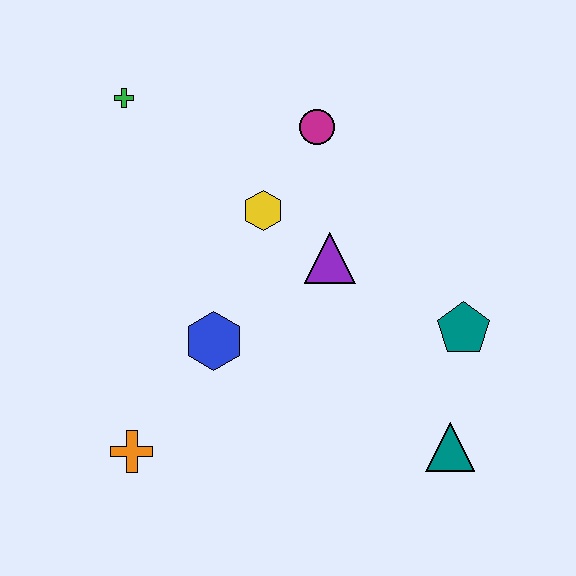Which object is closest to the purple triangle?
The yellow hexagon is closest to the purple triangle.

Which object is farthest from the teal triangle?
The green cross is farthest from the teal triangle.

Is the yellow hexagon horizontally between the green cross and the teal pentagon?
Yes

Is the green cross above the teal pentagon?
Yes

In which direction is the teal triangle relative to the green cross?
The teal triangle is below the green cross.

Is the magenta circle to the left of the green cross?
No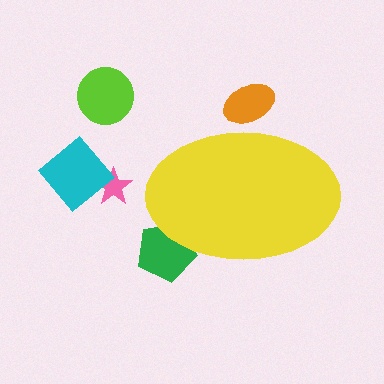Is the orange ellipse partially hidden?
Yes, the orange ellipse is partially hidden behind the yellow ellipse.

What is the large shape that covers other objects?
A yellow ellipse.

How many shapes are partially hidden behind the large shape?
2 shapes are partially hidden.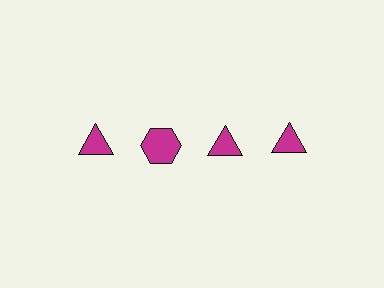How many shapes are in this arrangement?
There are 4 shapes arranged in a grid pattern.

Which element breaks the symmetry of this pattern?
The magenta hexagon in the top row, second from left column breaks the symmetry. All other shapes are magenta triangles.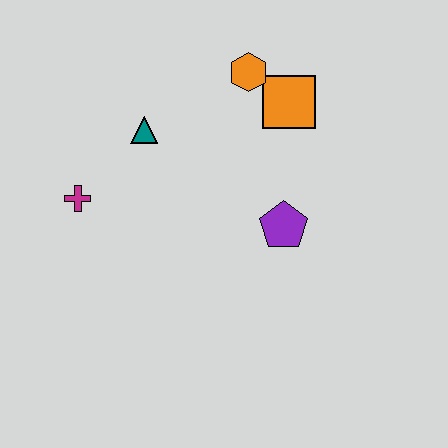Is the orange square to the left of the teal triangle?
No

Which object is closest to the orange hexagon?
The orange square is closest to the orange hexagon.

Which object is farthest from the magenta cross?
The orange square is farthest from the magenta cross.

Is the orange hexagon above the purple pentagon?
Yes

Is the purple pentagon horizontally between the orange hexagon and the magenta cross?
No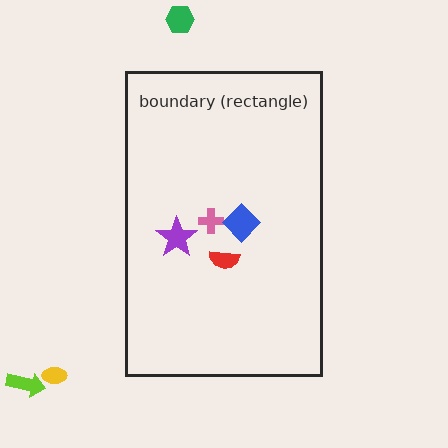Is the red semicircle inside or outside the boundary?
Inside.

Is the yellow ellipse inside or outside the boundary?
Outside.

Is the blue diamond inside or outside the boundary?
Inside.